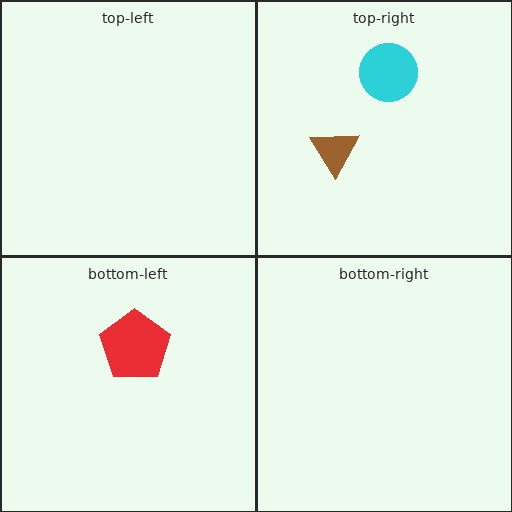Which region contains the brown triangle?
The top-right region.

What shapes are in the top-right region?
The brown triangle, the cyan circle.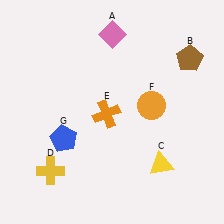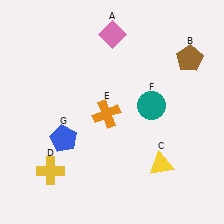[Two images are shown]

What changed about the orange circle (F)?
In Image 1, F is orange. In Image 2, it changed to teal.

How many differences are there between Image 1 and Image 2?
There is 1 difference between the two images.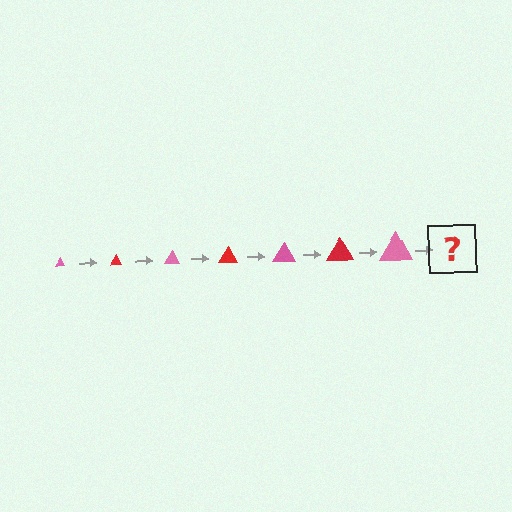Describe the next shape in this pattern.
It should be a red triangle, larger than the previous one.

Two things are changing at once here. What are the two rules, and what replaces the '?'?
The two rules are that the triangle grows larger each step and the color cycles through pink and red. The '?' should be a red triangle, larger than the previous one.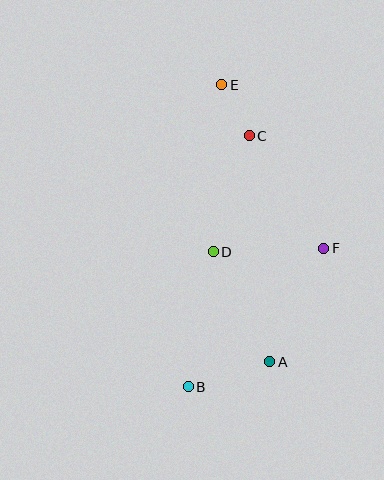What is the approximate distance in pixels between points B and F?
The distance between B and F is approximately 193 pixels.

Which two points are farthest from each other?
Points B and E are farthest from each other.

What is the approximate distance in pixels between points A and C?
The distance between A and C is approximately 227 pixels.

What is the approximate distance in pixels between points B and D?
The distance between B and D is approximately 137 pixels.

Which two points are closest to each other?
Points C and E are closest to each other.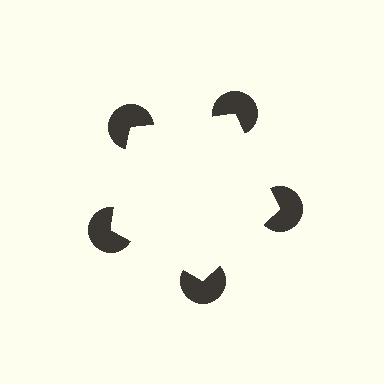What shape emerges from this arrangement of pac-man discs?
An illusory pentagon — its edges are inferred from the aligned wedge cuts in the pac-man discs, not physically drawn.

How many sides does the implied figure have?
5 sides.